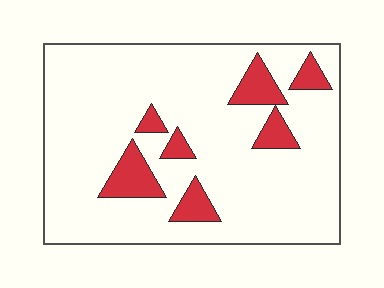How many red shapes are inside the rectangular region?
7.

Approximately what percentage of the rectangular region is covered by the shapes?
Approximately 15%.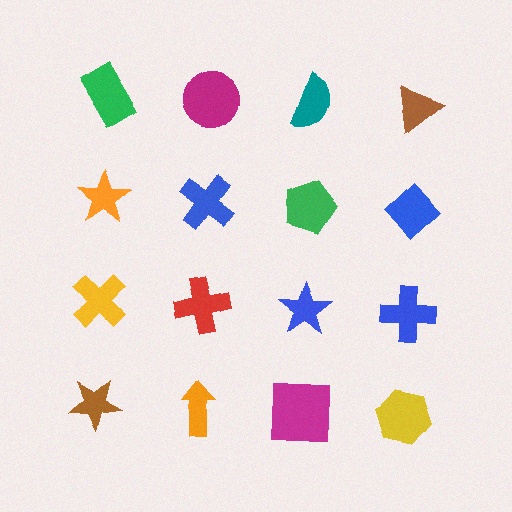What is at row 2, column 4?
A blue diamond.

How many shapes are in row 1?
4 shapes.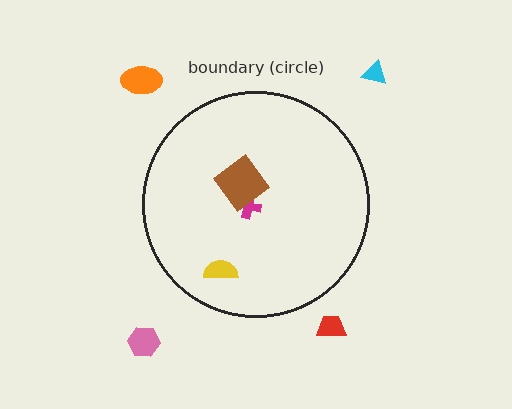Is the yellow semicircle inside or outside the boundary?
Inside.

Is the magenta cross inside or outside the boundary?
Inside.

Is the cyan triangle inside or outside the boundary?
Outside.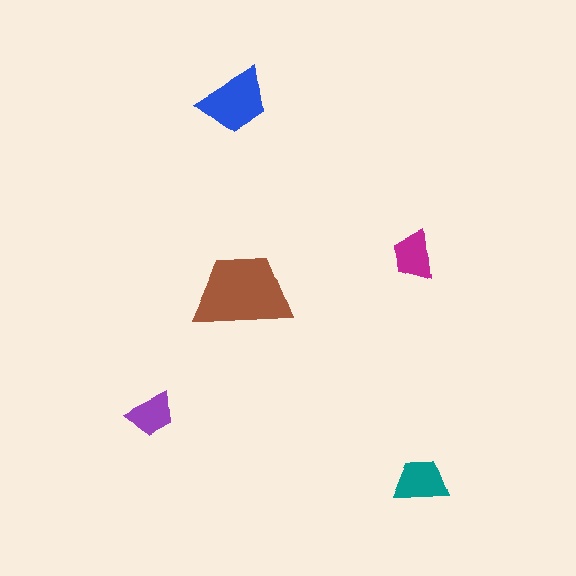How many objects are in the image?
There are 5 objects in the image.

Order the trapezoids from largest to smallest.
the brown one, the blue one, the teal one, the magenta one, the purple one.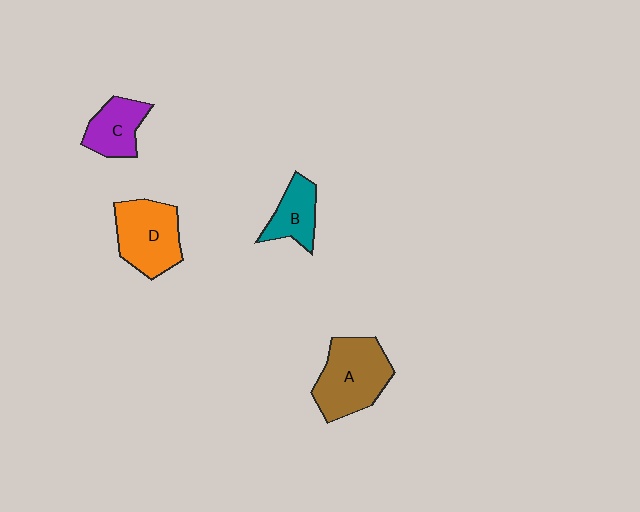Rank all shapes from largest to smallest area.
From largest to smallest: A (brown), D (orange), C (purple), B (teal).